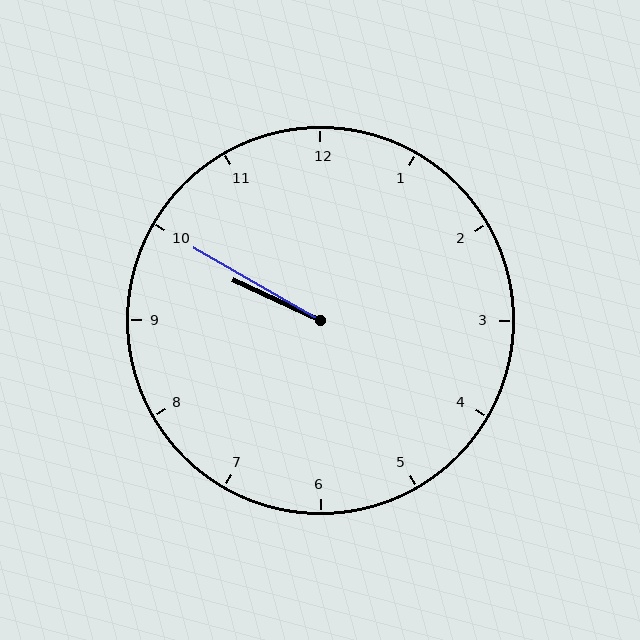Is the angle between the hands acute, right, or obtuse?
It is acute.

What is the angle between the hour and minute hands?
Approximately 5 degrees.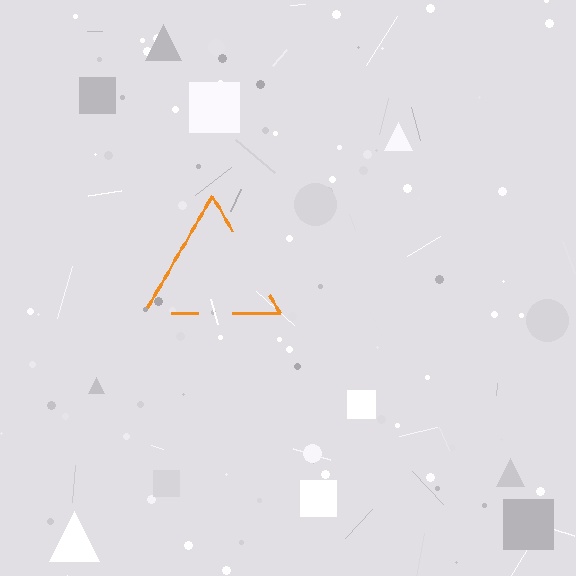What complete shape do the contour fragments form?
The contour fragments form a triangle.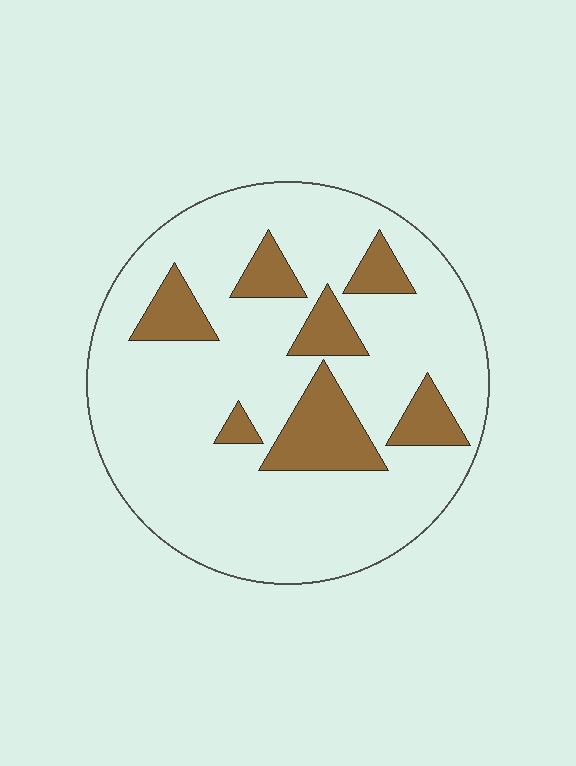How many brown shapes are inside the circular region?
7.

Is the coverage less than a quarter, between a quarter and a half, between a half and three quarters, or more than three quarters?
Less than a quarter.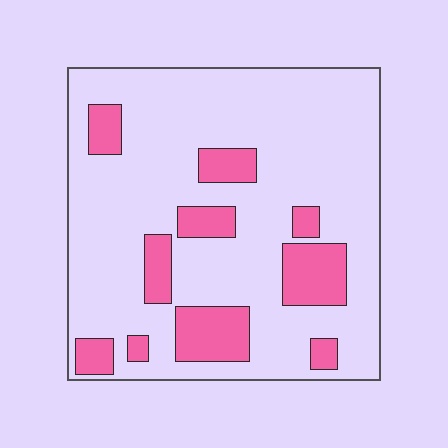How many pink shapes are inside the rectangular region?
10.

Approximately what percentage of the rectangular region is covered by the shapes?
Approximately 20%.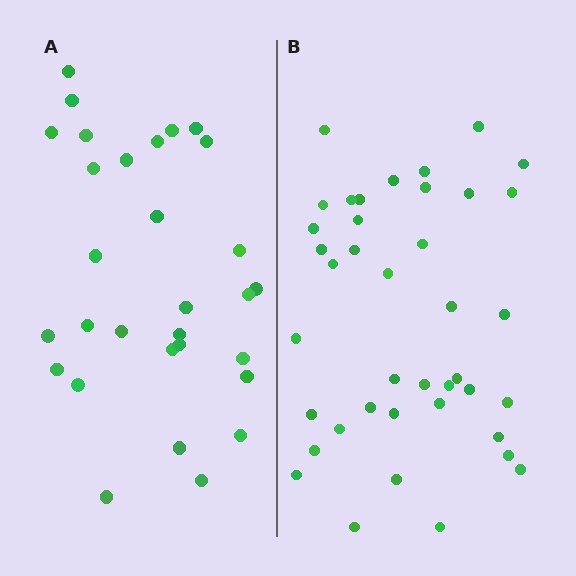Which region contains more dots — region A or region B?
Region B (the right region) has more dots.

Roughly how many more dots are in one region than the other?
Region B has roughly 10 or so more dots than region A.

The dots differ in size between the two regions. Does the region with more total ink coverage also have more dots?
No. Region A has more total ink coverage because its dots are larger, but region B actually contains more individual dots. Total area can be misleading — the number of items is what matters here.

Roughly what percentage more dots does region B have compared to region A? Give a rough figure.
About 35% more.